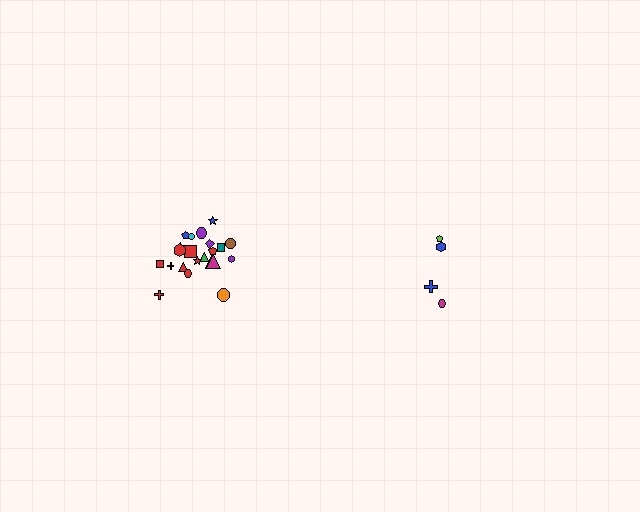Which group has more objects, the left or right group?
The left group.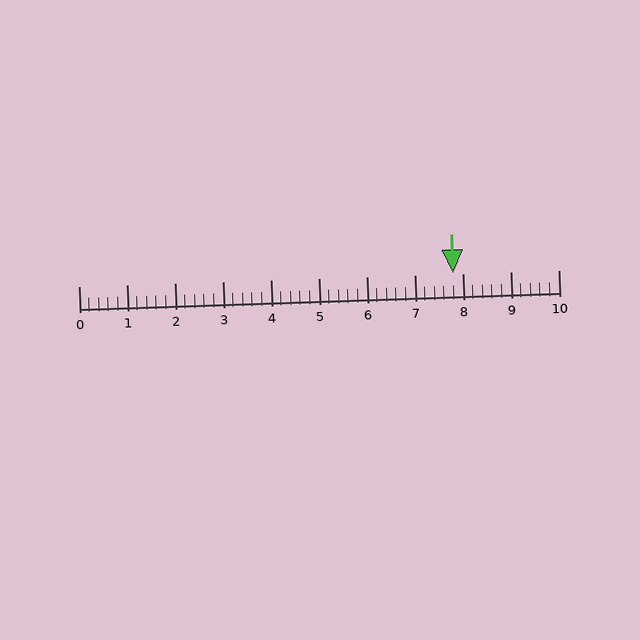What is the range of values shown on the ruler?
The ruler shows values from 0 to 10.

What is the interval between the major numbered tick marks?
The major tick marks are spaced 1 units apart.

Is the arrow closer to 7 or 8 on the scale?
The arrow is closer to 8.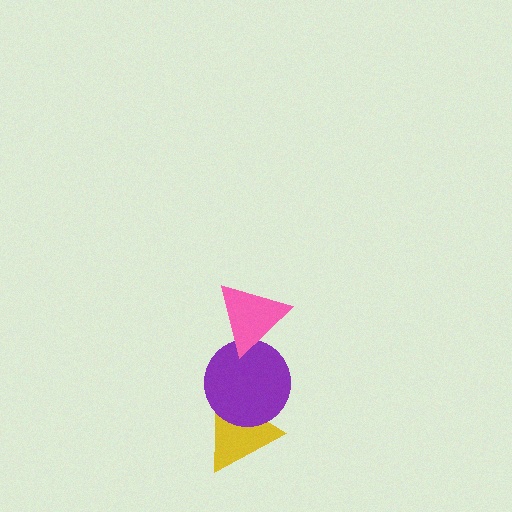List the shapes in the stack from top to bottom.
From top to bottom: the pink triangle, the purple circle, the yellow triangle.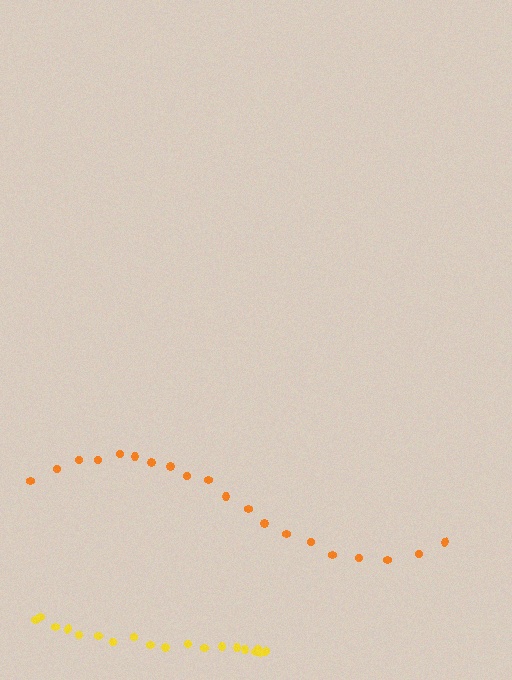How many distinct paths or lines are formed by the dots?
There are 2 distinct paths.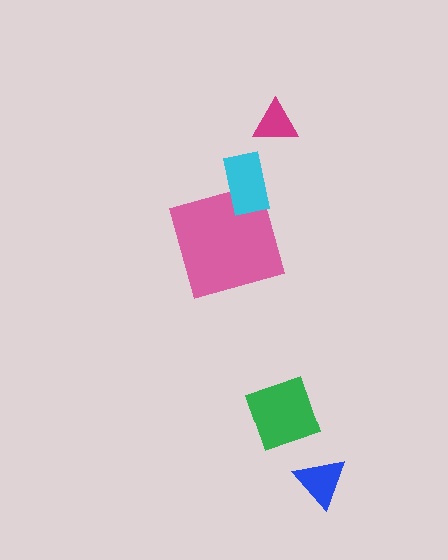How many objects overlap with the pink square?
1 object overlaps with the pink square.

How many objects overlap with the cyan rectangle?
1 object overlaps with the cyan rectangle.